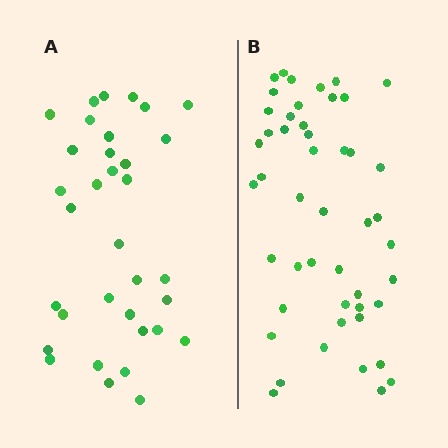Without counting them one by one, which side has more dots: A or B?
Region B (the right region) has more dots.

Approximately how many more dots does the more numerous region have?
Region B has approximately 15 more dots than region A.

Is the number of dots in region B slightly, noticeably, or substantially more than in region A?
Region B has noticeably more, but not dramatically so. The ratio is roughly 1.4 to 1.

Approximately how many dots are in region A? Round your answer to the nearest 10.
About 30 dots. (The exact count is 34, which rounds to 30.)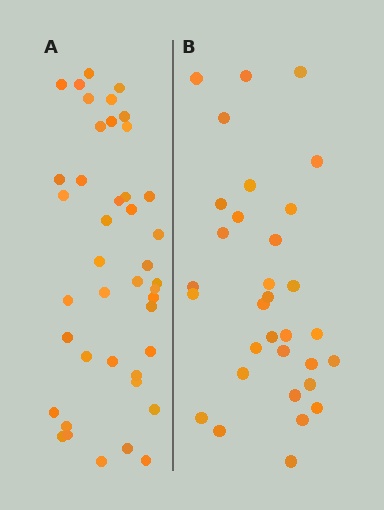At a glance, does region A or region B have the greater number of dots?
Region A (the left region) has more dots.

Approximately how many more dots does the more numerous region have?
Region A has roughly 10 or so more dots than region B.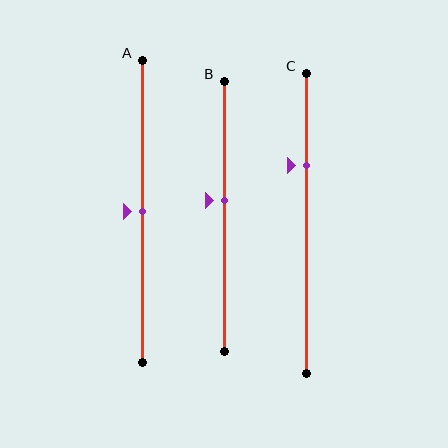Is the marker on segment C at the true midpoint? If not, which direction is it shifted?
No, the marker on segment C is shifted upward by about 19% of the segment length.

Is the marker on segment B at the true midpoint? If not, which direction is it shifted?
No, the marker on segment B is shifted upward by about 6% of the segment length.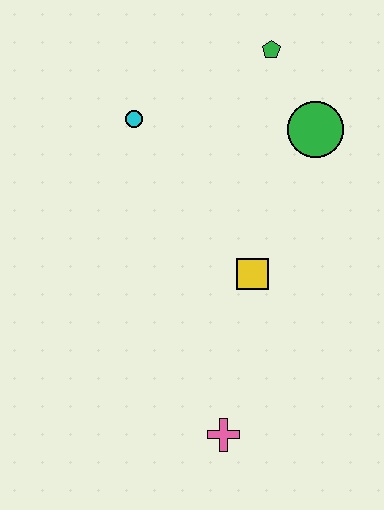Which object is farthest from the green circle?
The pink cross is farthest from the green circle.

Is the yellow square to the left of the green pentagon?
Yes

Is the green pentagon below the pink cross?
No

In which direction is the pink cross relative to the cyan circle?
The pink cross is below the cyan circle.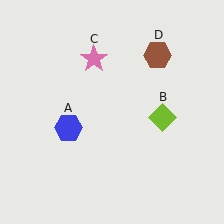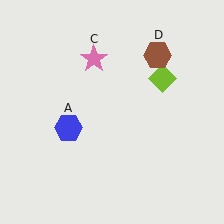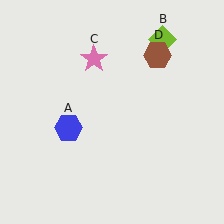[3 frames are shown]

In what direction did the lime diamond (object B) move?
The lime diamond (object B) moved up.